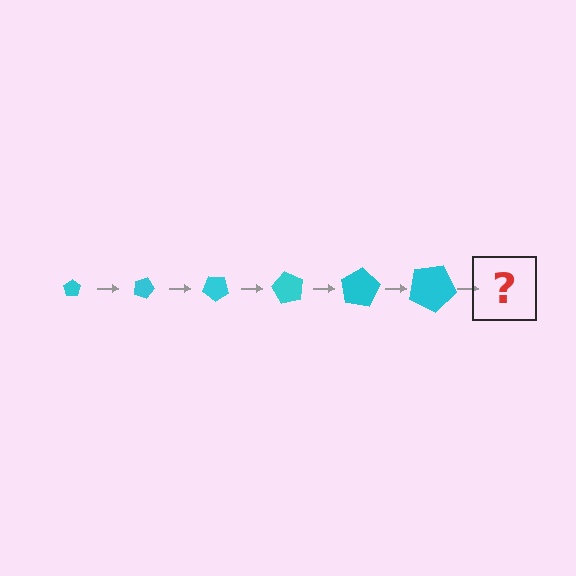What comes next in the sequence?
The next element should be a pentagon, larger than the previous one and rotated 120 degrees from the start.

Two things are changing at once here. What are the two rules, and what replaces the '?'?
The two rules are that the pentagon grows larger each step and it rotates 20 degrees each step. The '?' should be a pentagon, larger than the previous one and rotated 120 degrees from the start.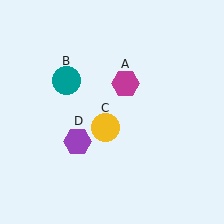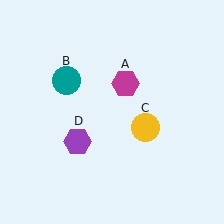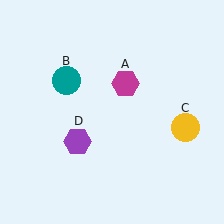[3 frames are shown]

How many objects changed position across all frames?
1 object changed position: yellow circle (object C).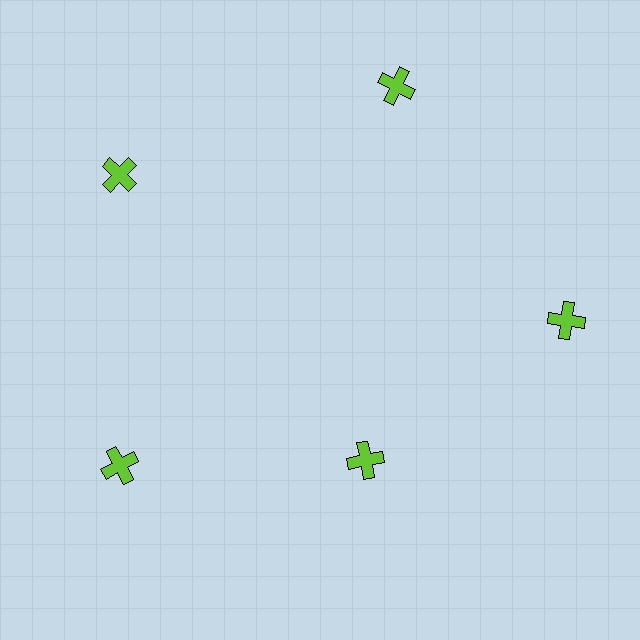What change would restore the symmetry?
The symmetry would be restored by moving it outward, back onto the ring so that all 5 crosses sit at equal angles and equal distance from the center.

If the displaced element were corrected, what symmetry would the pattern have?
It would have 5-fold rotational symmetry — the pattern would map onto itself every 72 degrees.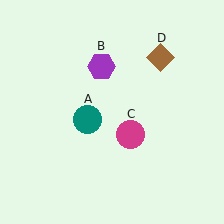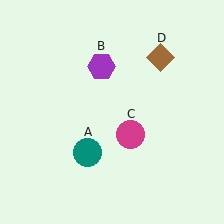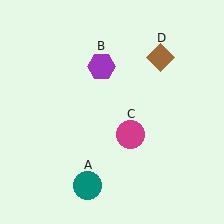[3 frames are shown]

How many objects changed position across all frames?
1 object changed position: teal circle (object A).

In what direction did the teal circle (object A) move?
The teal circle (object A) moved down.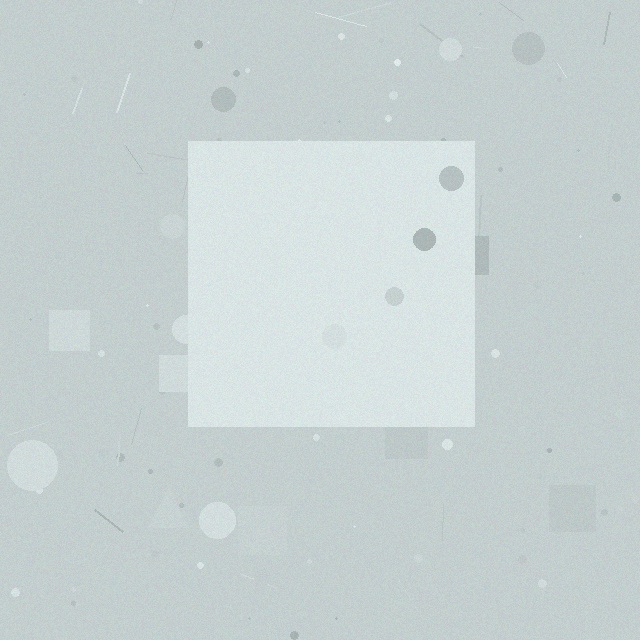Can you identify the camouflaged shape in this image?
The camouflaged shape is a square.